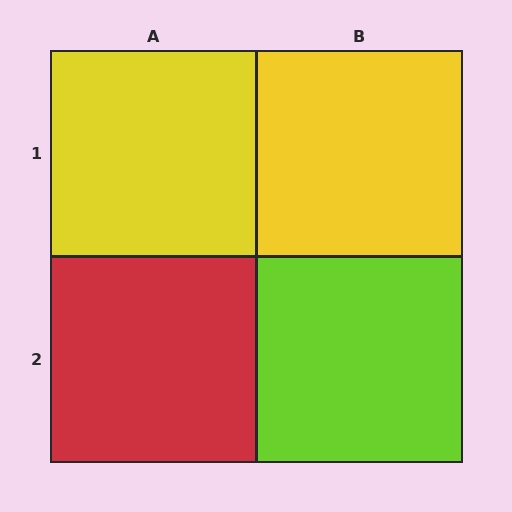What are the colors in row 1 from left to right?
Yellow, yellow.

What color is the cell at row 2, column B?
Lime.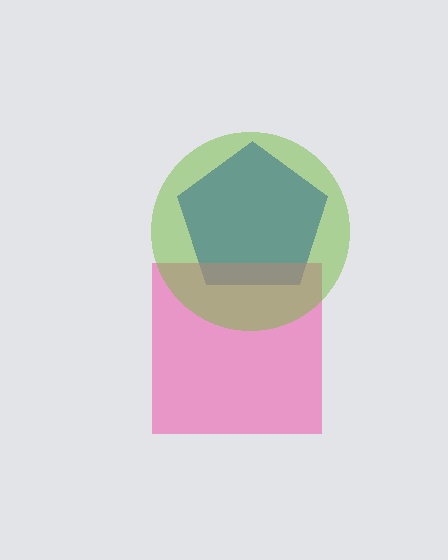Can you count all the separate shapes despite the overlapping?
Yes, there are 3 separate shapes.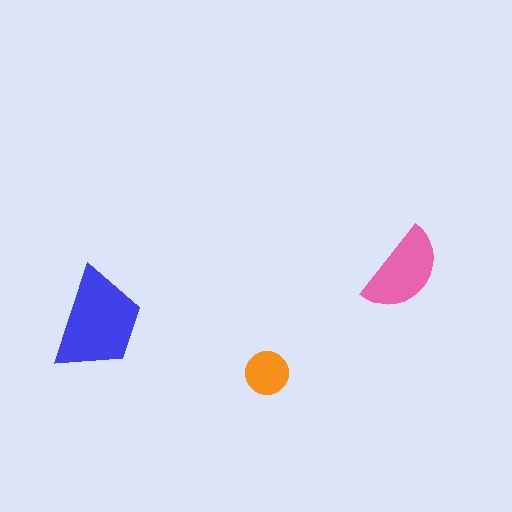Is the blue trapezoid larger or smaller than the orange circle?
Larger.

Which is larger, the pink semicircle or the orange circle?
The pink semicircle.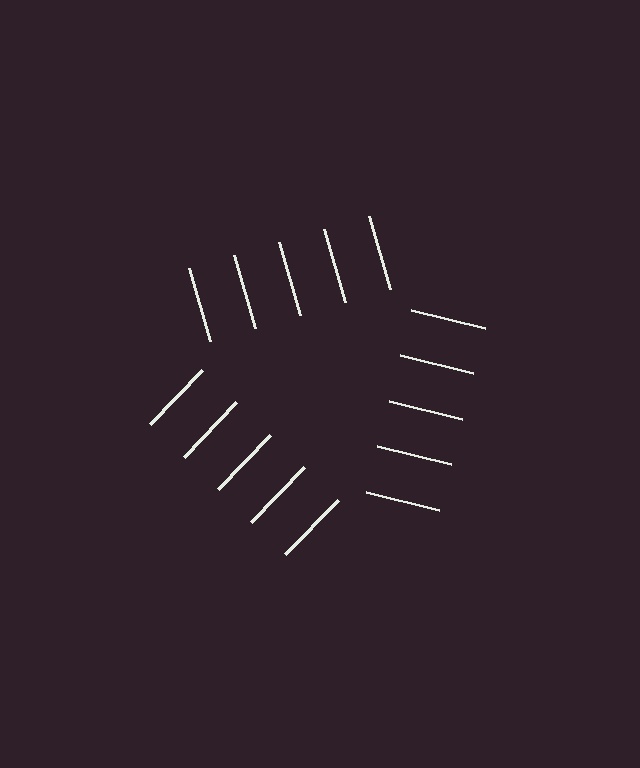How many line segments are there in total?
15 — 5 along each of the 3 edges.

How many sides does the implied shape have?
3 sides — the line-ends trace a triangle.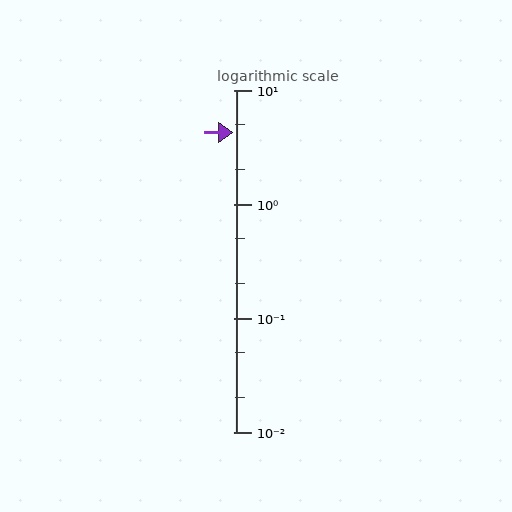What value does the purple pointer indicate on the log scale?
The pointer indicates approximately 4.2.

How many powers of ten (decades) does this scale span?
The scale spans 3 decades, from 0.01 to 10.